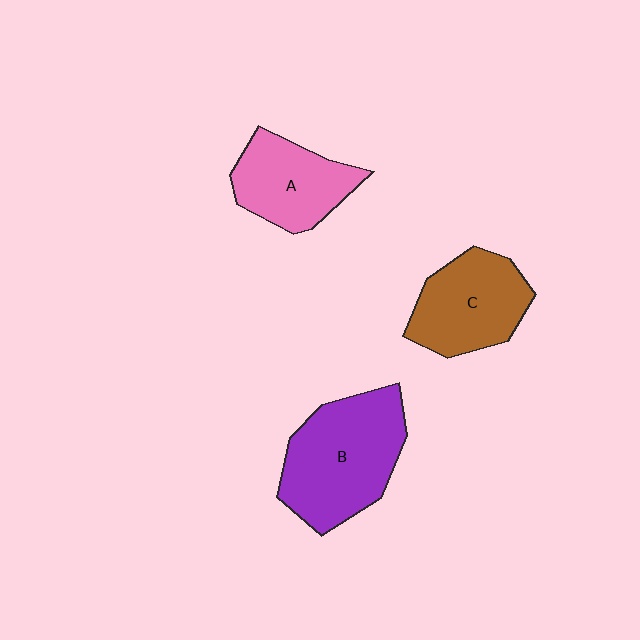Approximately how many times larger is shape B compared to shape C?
Approximately 1.3 times.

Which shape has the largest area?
Shape B (purple).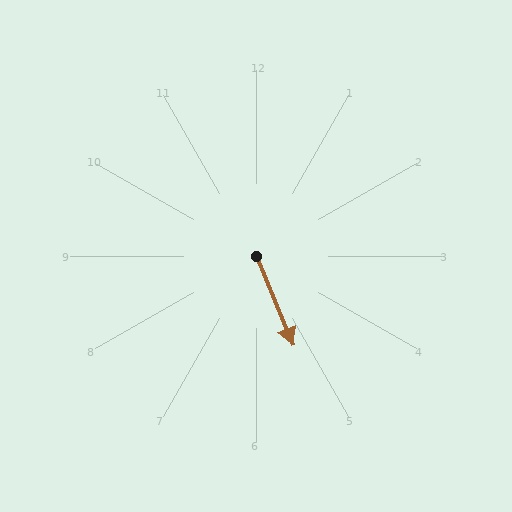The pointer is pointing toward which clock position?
Roughly 5 o'clock.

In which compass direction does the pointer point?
Southeast.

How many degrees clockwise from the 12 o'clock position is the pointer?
Approximately 157 degrees.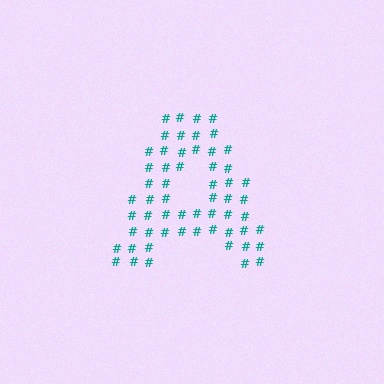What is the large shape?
The large shape is the letter A.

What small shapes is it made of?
It is made of small hash symbols.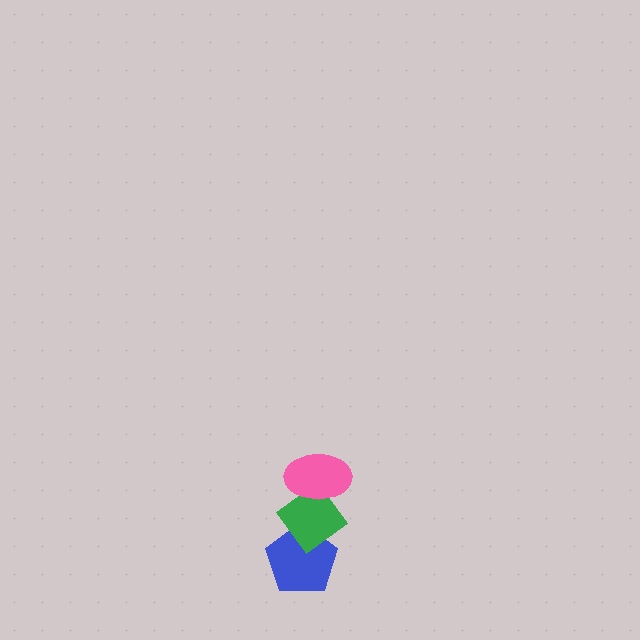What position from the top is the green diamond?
The green diamond is 2nd from the top.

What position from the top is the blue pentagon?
The blue pentagon is 3rd from the top.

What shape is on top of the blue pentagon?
The green diamond is on top of the blue pentagon.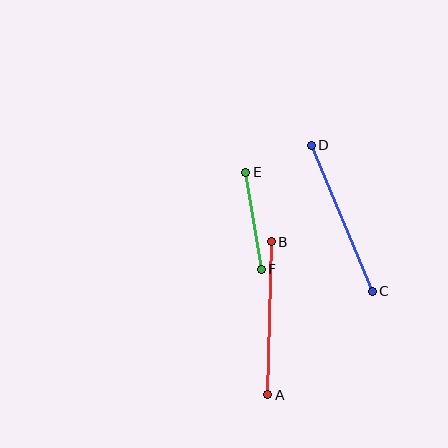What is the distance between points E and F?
The distance is approximately 98 pixels.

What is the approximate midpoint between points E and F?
The midpoint is at approximately (253, 221) pixels.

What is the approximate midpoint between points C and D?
The midpoint is at approximately (342, 218) pixels.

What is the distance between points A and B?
The distance is approximately 153 pixels.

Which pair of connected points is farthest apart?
Points C and D are farthest apart.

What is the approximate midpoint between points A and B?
The midpoint is at approximately (269, 318) pixels.